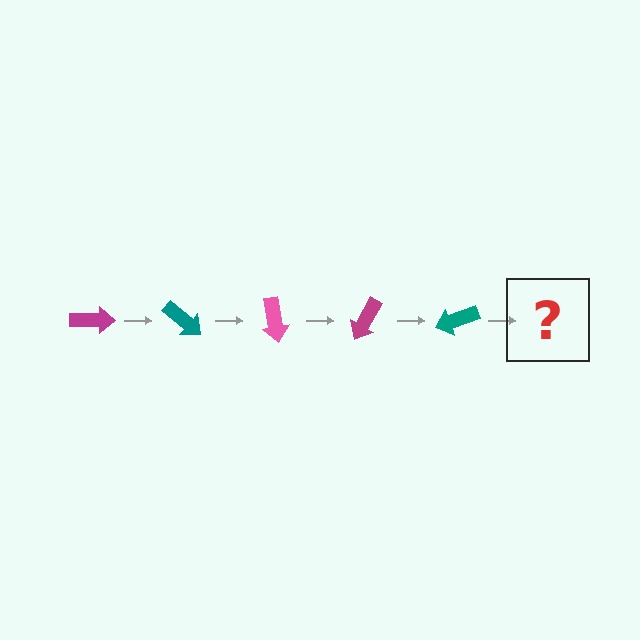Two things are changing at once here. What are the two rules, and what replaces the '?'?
The two rules are that it rotates 40 degrees each step and the color cycles through magenta, teal, and pink. The '?' should be a pink arrow, rotated 200 degrees from the start.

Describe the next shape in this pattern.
It should be a pink arrow, rotated 200 degrees from the start.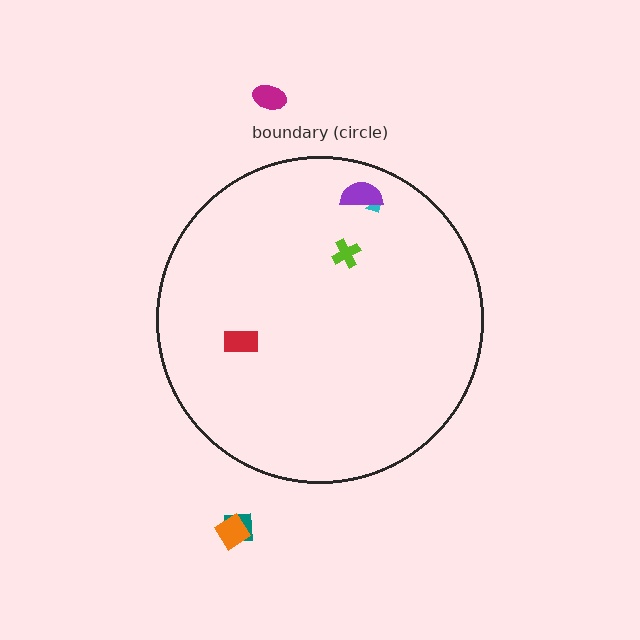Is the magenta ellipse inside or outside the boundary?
Outside.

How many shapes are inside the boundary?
4 inside, 3 outside.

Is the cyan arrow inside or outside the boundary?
Inside.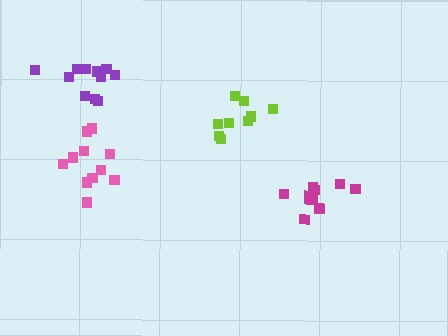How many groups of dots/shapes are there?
There are 4 groups.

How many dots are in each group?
Group 1: 11 dots, Group 2: 11 dots, Group 3: 9 dots, Group 4: 11 dots (42 total).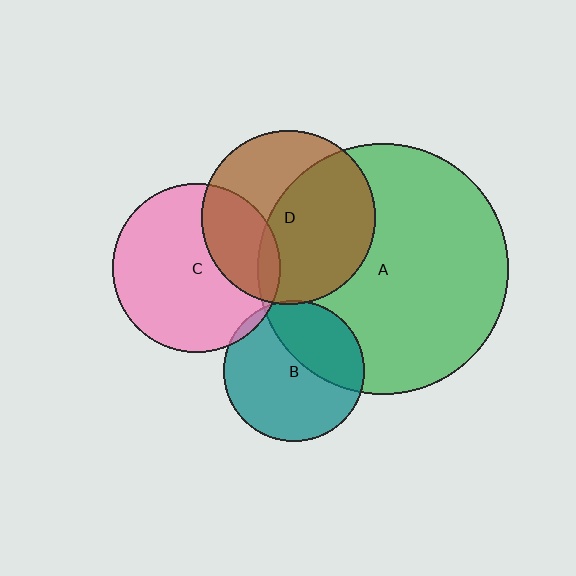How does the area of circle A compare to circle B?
Approximately 3.1 times.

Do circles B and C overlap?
Yes.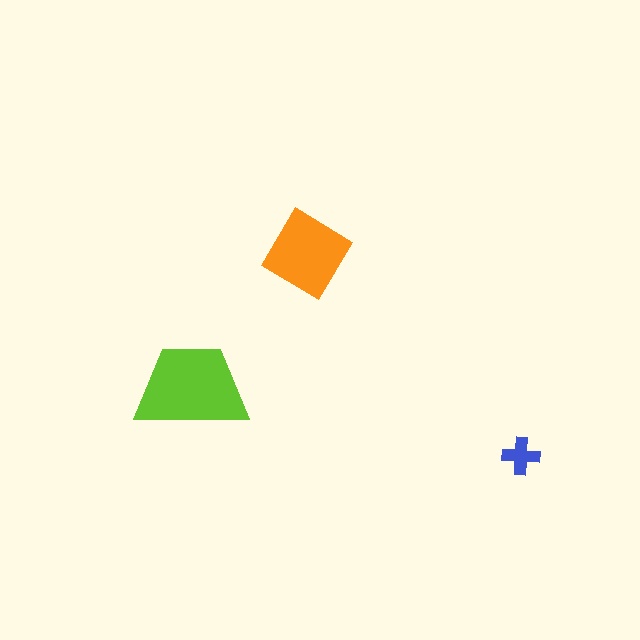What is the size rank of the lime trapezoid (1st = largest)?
1st.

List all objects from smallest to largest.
The blue cross, the orange diamond, the lime trapezoid.